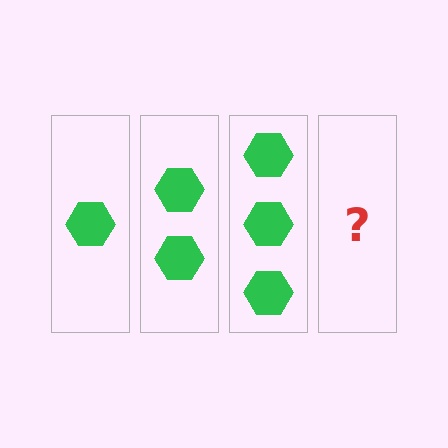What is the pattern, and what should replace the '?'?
The pattern is that each step adds one more hexagon. The '?' should be 4 hexagons.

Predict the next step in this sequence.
The next step is 4 hexagons.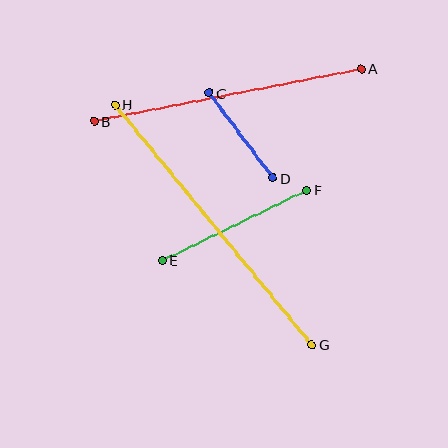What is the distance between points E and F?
The distance is approximately 160 pixels.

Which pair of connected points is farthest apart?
Points G and H are farthest apart.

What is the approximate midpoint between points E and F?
The midpoint is at approximately (234, 225) pixels.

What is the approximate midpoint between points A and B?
The midpoint is at approximately (227, 95) pixels.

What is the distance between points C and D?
The distance is approximately 106 pixels.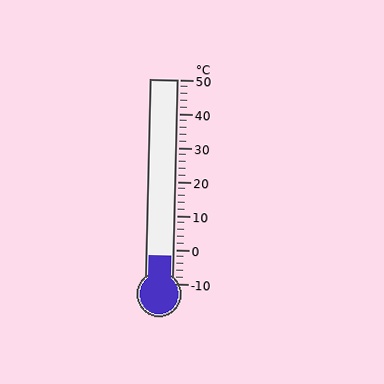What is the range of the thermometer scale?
The thermometer scale ranges from -10°C to 50°C.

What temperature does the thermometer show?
The thermometer shows approximately -2°C.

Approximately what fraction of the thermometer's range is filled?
The thermometer is filled to approximately 15% of its range.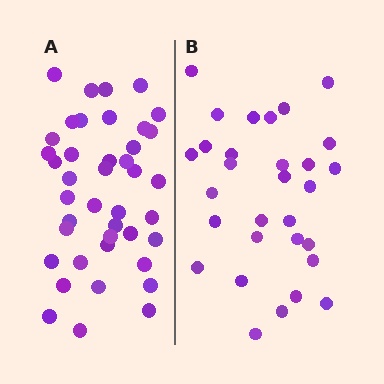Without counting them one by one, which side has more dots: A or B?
Region A (the left region) has more dots.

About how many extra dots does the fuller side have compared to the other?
Region A has roughly 12 or so more dots than region B.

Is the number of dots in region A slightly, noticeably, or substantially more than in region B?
Region A has noticeably more, but not dramatically so. The ratio is roughly 1.4 to 1.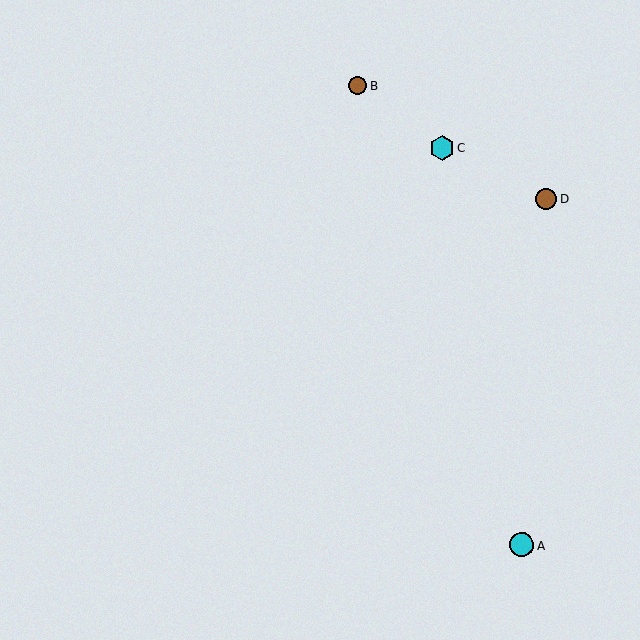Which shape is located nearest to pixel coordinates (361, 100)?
The brown circle (labeled B) at (358, 86) is nearest to that location.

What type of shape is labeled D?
Shape D is a brown circle.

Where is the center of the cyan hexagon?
The center of the cyan hexagon is at (442, 148).